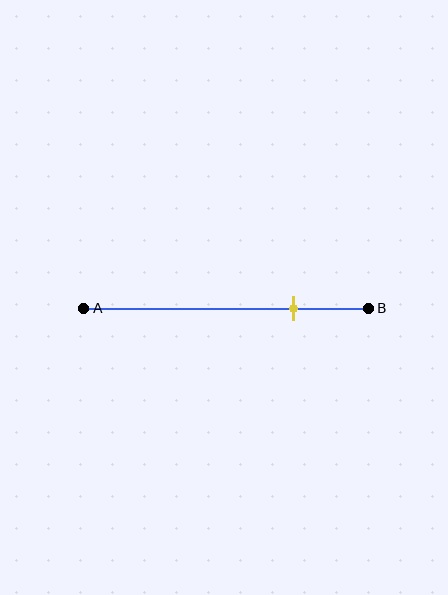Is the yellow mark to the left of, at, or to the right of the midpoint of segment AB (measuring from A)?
The yellow mark is to the right of the midpoint of segment AB.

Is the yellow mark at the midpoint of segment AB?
No, the mark is at about 75% from A, not at the 50% midpoint.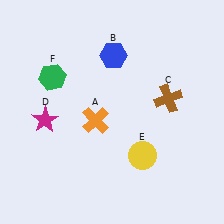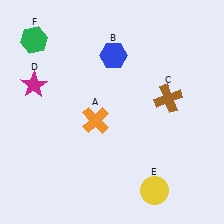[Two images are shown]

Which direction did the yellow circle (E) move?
The yellow circle (E) moved down.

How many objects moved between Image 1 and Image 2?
3 objects moved between the two images.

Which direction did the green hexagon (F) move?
The green hexagon (F) moved up.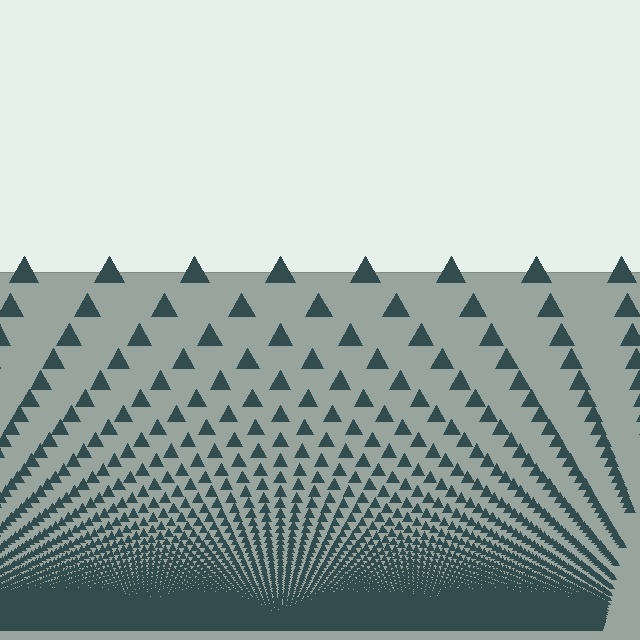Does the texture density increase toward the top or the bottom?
Density increases toward the bottom.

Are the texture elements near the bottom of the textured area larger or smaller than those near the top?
Smaller. The gradient is inverted — elements near the bottom are smaller and denser.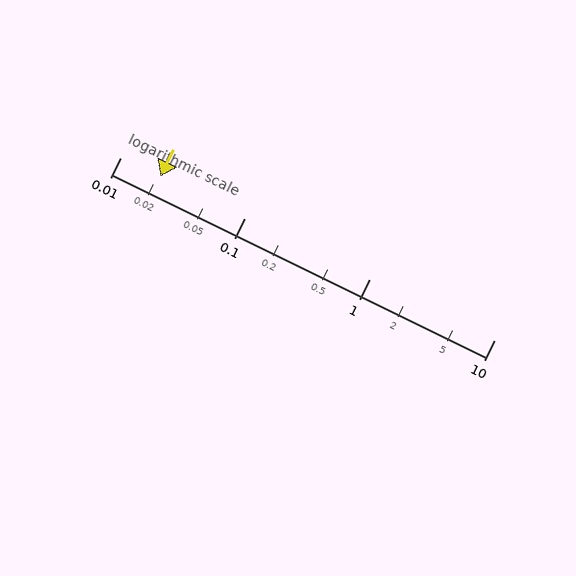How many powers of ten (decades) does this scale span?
The scale spans 3 decades, from 0.01 to 10.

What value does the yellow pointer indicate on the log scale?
The pointer indicates approximately 0.021.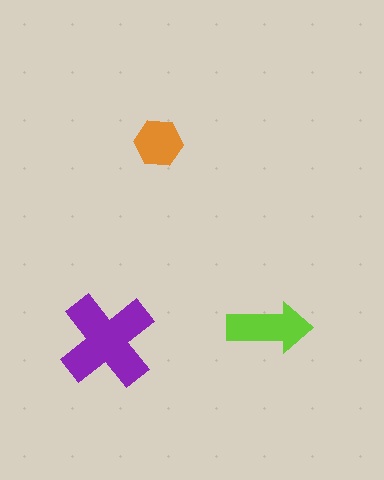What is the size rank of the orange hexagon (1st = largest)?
3rd.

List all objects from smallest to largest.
The orange hexagon, the lime arrow, the purple cross.